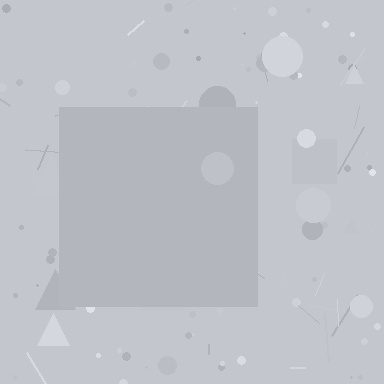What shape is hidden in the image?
A square is hidden in the image.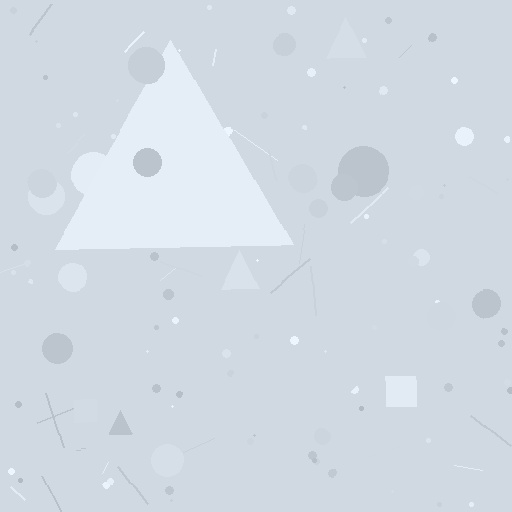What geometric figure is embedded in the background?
A triangle is embedded in the background.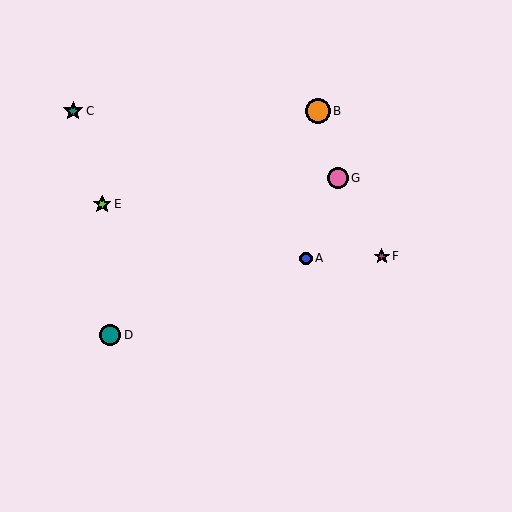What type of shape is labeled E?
Shape E is a lime star.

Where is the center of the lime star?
The center of the lime star is at (102, 204).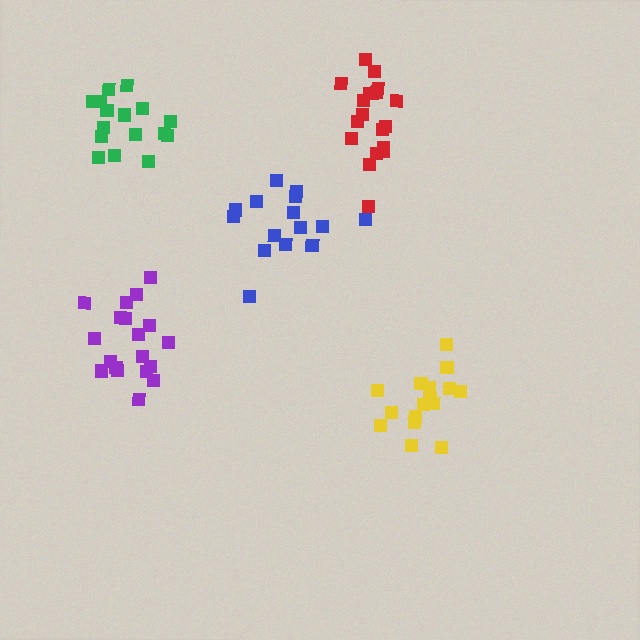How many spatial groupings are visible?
There are 5 spatial groupings.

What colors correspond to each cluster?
The clusters are colored: red, purple, green, blue, yellow.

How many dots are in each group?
Group 1: 19 dots, Group 2: 19 dots, Group 3: 16 dots, Group 4: 16 dots, Group 5: 16 dots (86 total).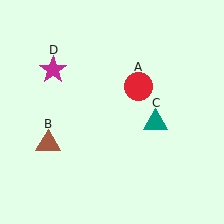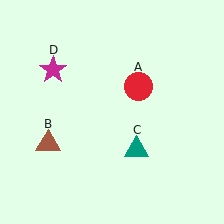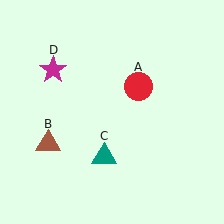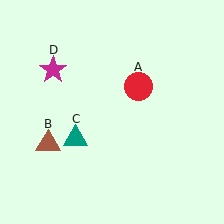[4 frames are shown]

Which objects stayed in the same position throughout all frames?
Red circle (object A) and brown triangle (object B) and magenta star (object D) remained stationary.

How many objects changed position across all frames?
1 object changed position: teal triangle (object C).